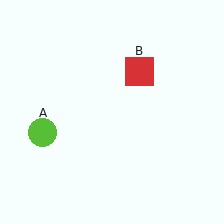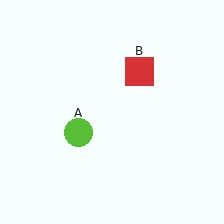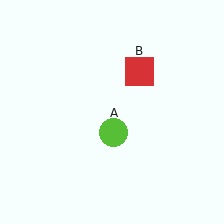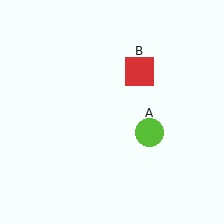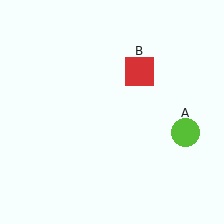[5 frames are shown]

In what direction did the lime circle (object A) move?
The lime circle (object A) moved right.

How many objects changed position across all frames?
1 object changed position: lime circle (object A).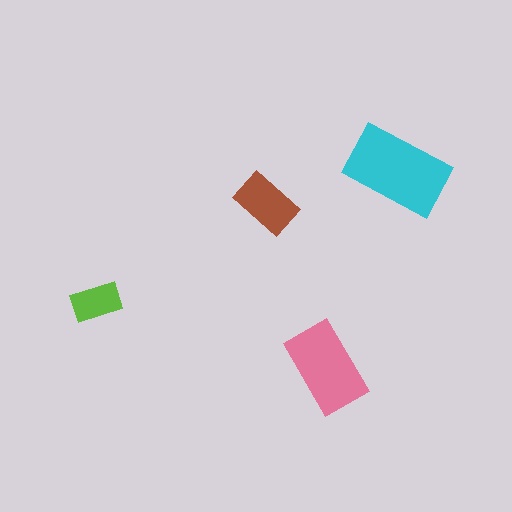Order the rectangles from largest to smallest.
the cyan one, the pink one, the brown one, the lime one.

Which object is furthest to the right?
The cyan rectangle is rightmost.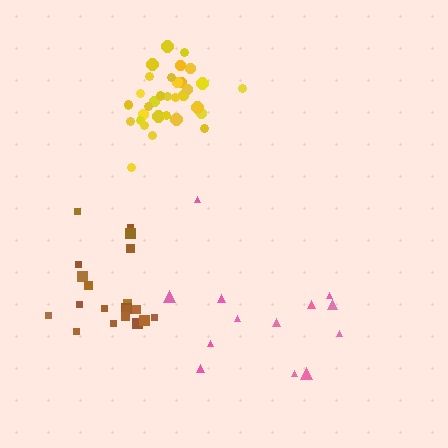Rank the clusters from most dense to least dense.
yellow, brown, pink.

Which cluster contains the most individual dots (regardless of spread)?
Yellow (34).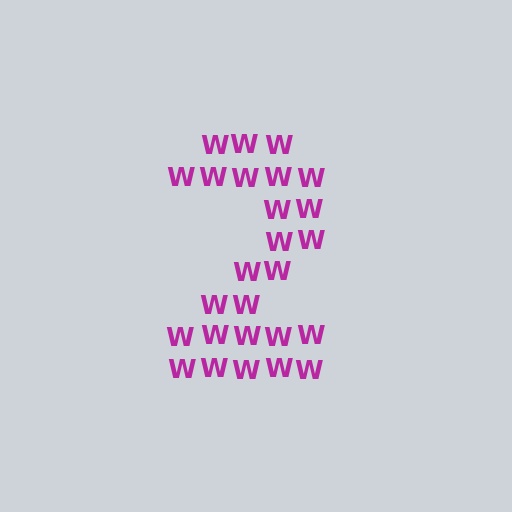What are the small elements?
The small elements are letter W's.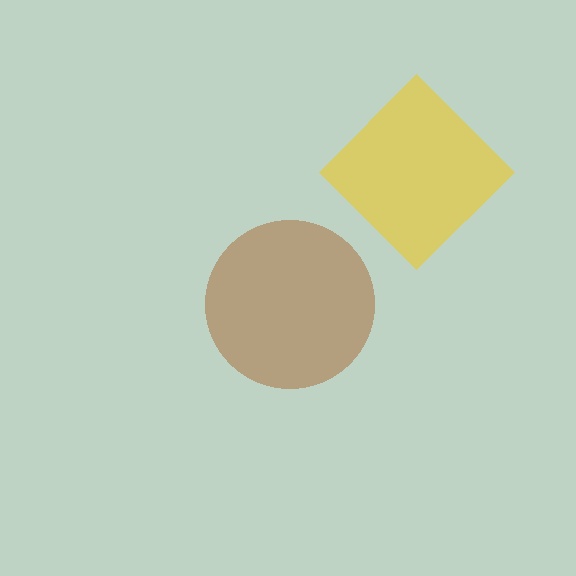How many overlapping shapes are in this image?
There are 2 overlapping shapes in the image.